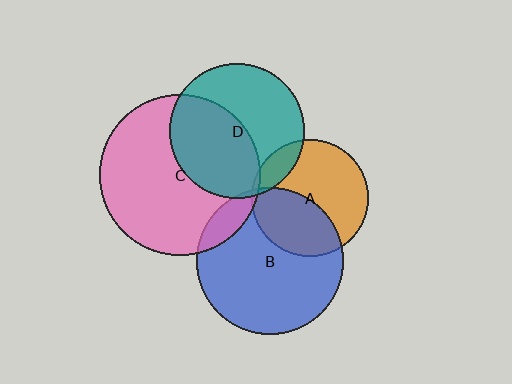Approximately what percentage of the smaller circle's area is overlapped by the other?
Approximately 5%.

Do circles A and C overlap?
Yes.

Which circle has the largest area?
Circle C (pink).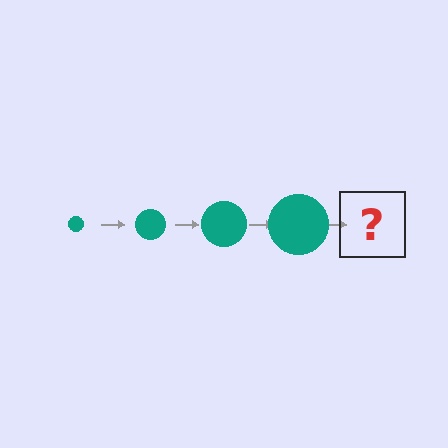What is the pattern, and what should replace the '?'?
The pattern is that the circle gets progressively larger each step. The '?' should be a teal circle, larger than the previous one.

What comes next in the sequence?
The next element should be a teal circle, larger than the previous one.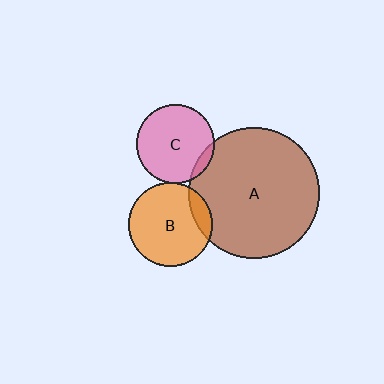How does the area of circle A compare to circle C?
Approximately 2.8 times.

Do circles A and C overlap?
Yes.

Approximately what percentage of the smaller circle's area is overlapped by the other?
Approximately 10%.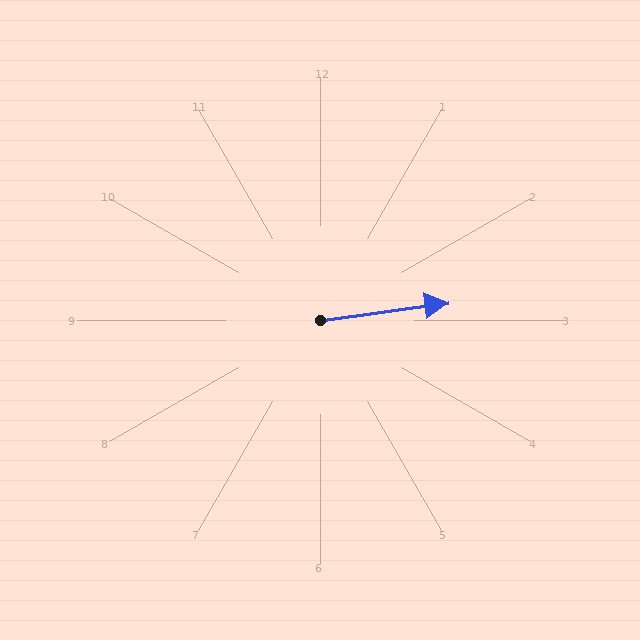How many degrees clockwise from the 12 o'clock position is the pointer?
Approximately 82 degrees.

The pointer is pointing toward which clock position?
Roughly 3 o'clock.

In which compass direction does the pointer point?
East.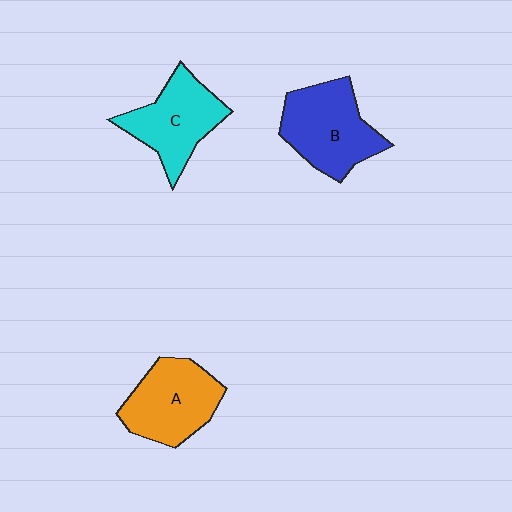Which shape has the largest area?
Shape B (blue).